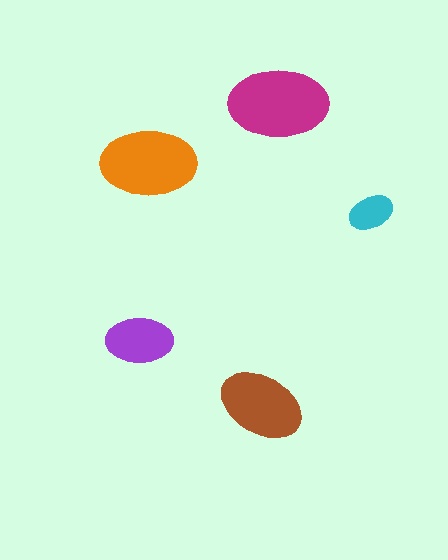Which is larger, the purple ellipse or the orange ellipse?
The orange one.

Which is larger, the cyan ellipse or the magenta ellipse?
The magenta one.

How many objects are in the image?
There are 5 objects in the image.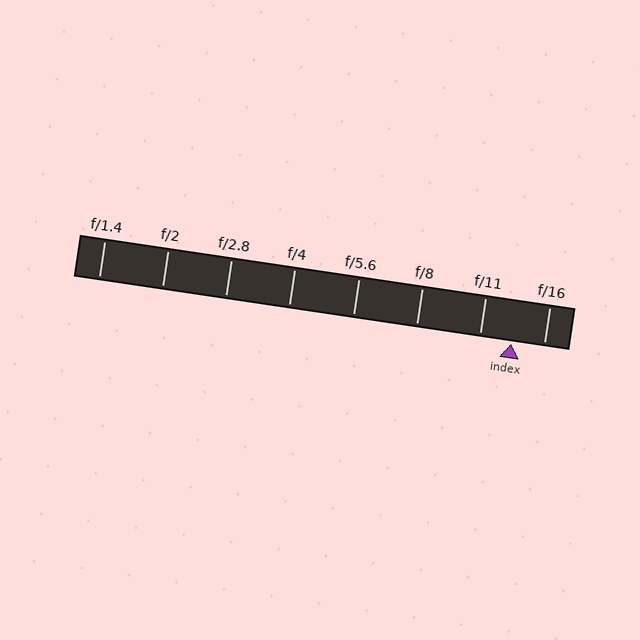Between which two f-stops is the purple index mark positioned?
The index mark is between f/11 and f/16.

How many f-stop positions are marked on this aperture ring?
There are 8 f-stop positions marked.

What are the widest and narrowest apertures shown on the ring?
The widest aperture shown is f/1.4 and the narrowest is f/16.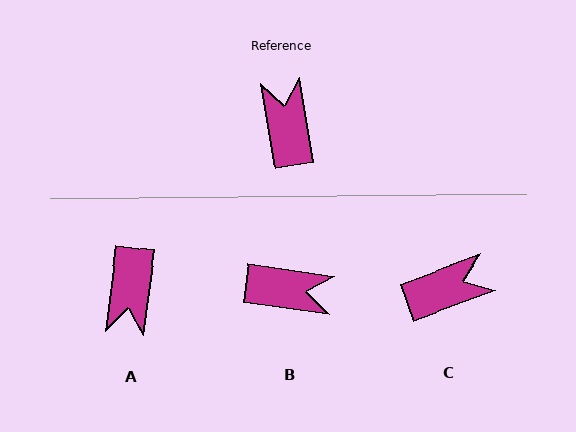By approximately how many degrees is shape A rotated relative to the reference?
Approximately 164 degrees counter-clockwise.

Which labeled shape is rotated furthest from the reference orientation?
A, about 164 degrees away.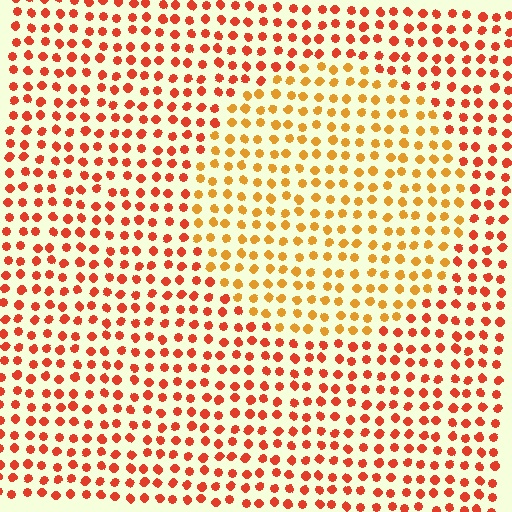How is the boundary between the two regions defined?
The boundary is defined purely by a slight shift in hue (about 31 degrees). Spacing, size, and orientation are identical on both sides.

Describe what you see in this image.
The image is filled with small red elements in a uniform arrangement. A circle-shaped region is visible where the elements are tinted to a slightly different hue, forming a subtle color boundary.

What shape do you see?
I see a circle.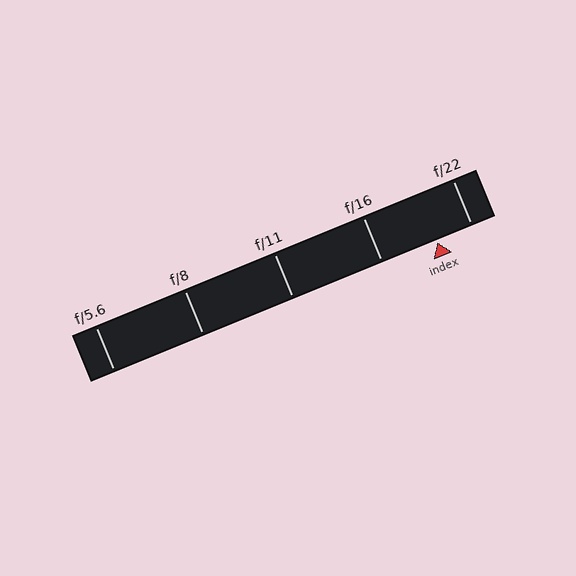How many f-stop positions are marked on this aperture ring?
There are 5 f-stop positions marked.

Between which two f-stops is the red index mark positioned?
The index mark is between f/16 and f/22.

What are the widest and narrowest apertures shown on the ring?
The widest aperture shown is f/5.6 and the narrowest is f/22.